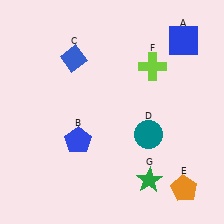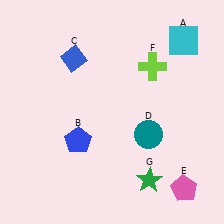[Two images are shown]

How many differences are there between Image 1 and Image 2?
There are 2 differences between the two images.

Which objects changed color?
A changed from blue to cyan. E changed from orange to pink.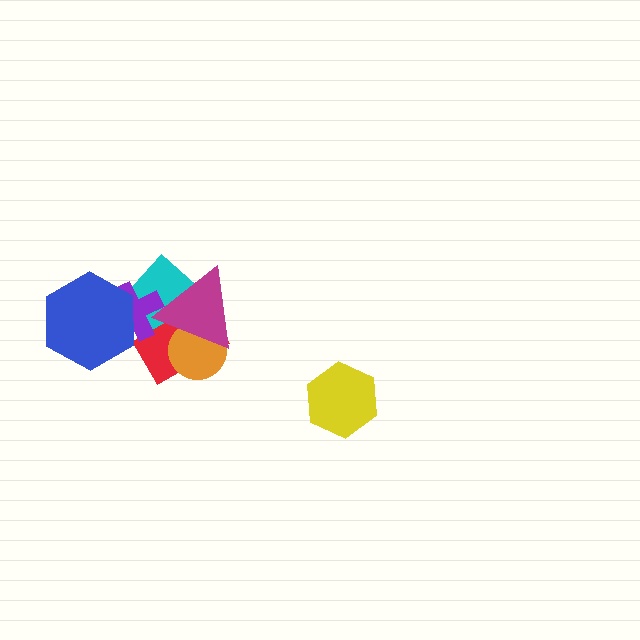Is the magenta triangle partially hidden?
Yes, it is partially covered by another shape.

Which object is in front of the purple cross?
The blue hexagon is in front of the purple cross.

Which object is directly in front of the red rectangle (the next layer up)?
The orange circle is directly in front of the red rectangle.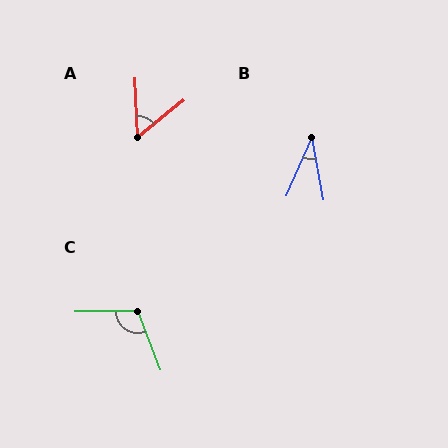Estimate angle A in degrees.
Approximately 53 degrees.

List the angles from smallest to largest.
B (34°), A (53°), C (111°).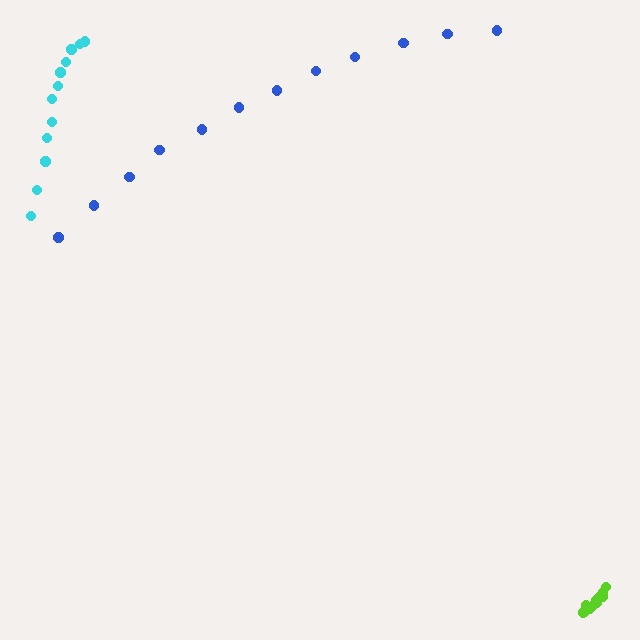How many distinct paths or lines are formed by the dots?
There are 3 distinct paths.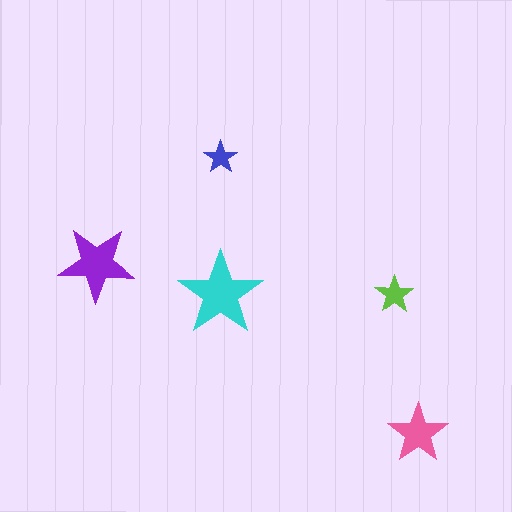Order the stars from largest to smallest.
the cyan one, the purple one, the pink one, the lime one, the blue one.